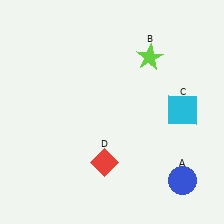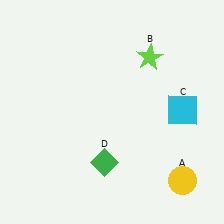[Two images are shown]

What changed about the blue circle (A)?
In Image 1, A is blue. In Image 2, it changed to yellow.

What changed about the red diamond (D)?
In Image 1, D is red. In Image 2, it changed to green.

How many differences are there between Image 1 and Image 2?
There are 2 differences between the two images.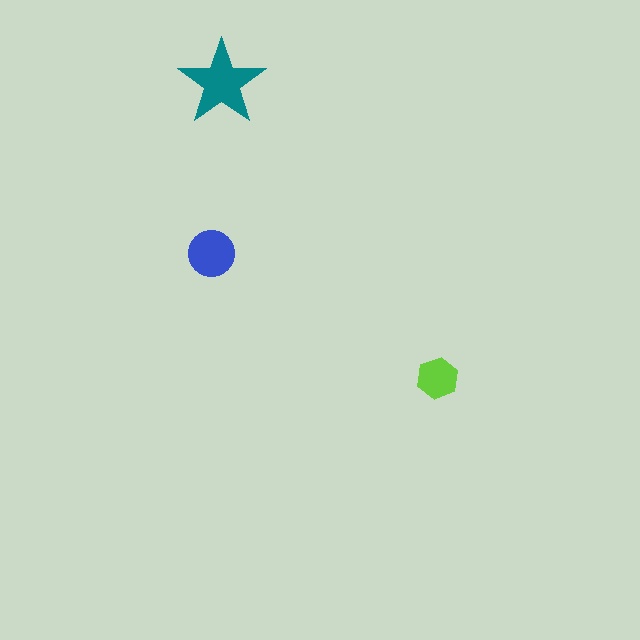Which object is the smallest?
The lime hexagon.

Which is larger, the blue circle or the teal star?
The teal star.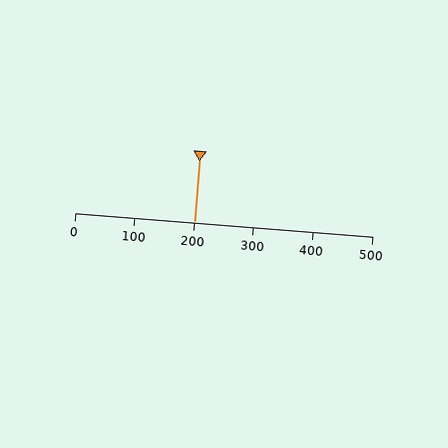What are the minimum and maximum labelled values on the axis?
The axis runs from 0 to 500.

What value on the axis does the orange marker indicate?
The marker indicates approximately 200.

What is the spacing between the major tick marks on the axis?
The major ticks are spaced 100 apart.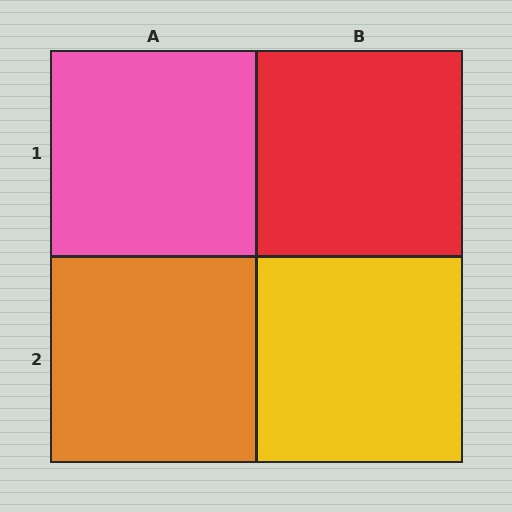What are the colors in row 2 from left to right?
Orange, yellow.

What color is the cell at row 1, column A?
Pink.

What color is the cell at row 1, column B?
Red.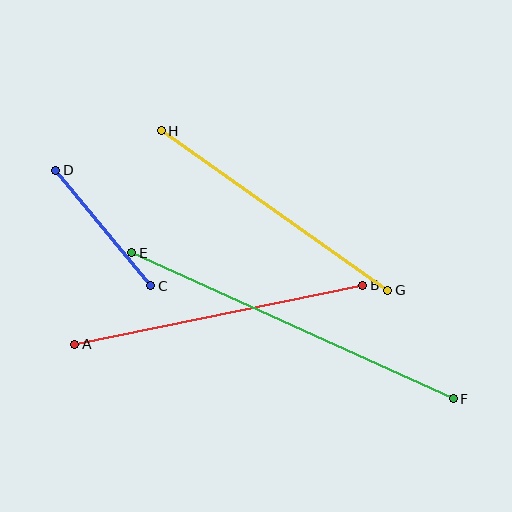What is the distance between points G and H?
The distance is approximately 277 pixels.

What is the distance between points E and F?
The distance is approximately 353 pixels.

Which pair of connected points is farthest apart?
Points E and F are farthest apart.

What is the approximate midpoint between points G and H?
The midpoint is at approximately (274, 210) pixels.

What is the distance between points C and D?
The distance is approximately 150 pixels.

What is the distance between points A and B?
The distance is approximately 294 pixels.